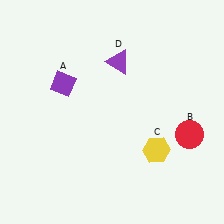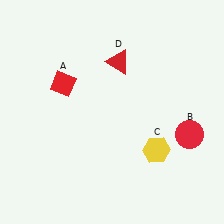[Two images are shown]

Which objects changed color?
A changed from purple to red. D changed from purple to red.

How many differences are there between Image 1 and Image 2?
There are 2 differences between the two images.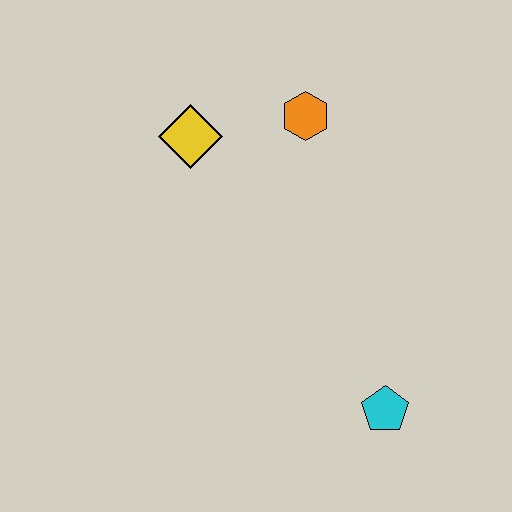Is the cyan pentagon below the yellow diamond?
Yes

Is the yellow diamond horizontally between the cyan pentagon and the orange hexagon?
No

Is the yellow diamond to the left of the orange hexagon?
Yes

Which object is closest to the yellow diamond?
The orange hexagon is closest to the yellow diamond.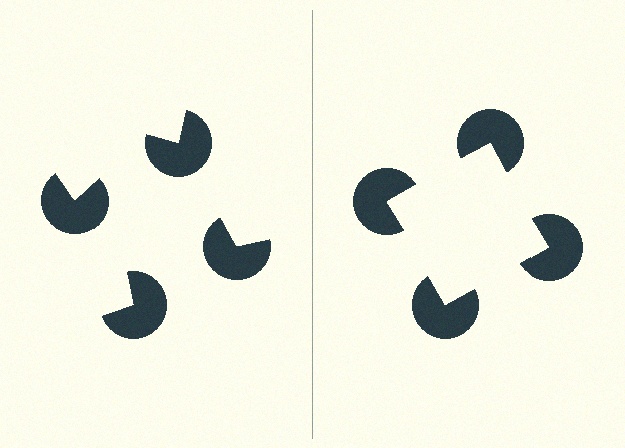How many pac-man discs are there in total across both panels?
8 — 4 on each side.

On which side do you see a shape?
An illusory square appears on the right side. On the left side the wedge cuts are rotated, so no coherent shape forms.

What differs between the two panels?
The pac-man discs are positioned identically on both sides; only the wedge orientations differ. On the right they align to a square; on the left they are misaligned.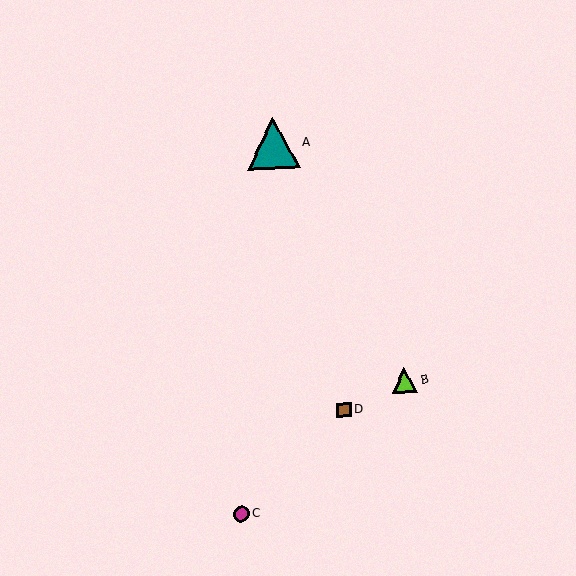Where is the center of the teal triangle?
The center of the teal triangle is at (273, 143).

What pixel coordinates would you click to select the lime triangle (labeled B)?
Click at (404, 380) to select the lime triangle B.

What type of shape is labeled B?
Shape B is a lime triangle.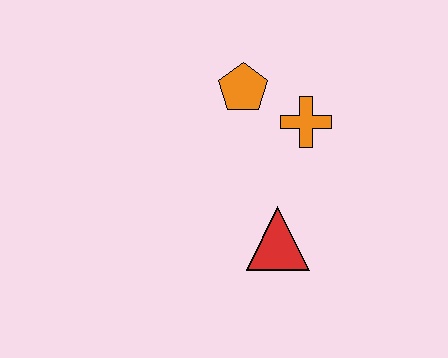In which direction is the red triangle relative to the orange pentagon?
The red triangle is below the orange pentagon.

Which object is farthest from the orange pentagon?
The red triangle is farthest from the orange pentagon.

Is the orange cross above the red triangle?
Yes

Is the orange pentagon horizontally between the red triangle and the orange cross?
No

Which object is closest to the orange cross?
The orange pentagon is closest to the orange cross.